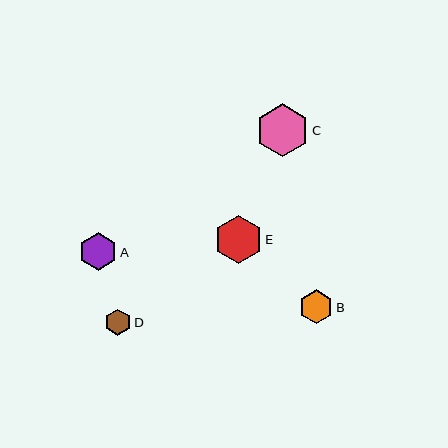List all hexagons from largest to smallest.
From largest to smallest: C, E, A, B, D.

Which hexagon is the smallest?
Hexagon D is the smallest with a size of approximately 26 pixels.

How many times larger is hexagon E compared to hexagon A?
Hexagon E is approximately 1.3 times the size of hexagon A.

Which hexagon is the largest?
Hexagon C is the largest with a size of approximately 53 pixels.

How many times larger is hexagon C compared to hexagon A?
Hexagon C is approximately 1.4 times the size of hexagon A.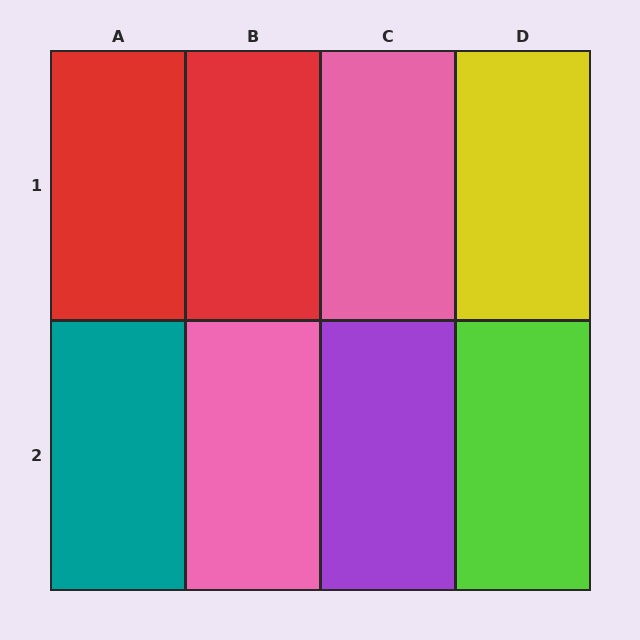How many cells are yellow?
1 cell is yellow.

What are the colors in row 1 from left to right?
Red, red, pink, yellow.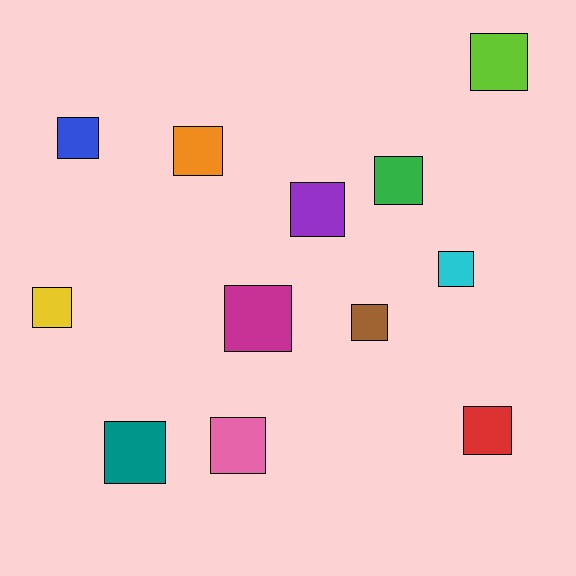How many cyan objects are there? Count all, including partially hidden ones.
There is 1 cyan object.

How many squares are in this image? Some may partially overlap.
There are 12 squares.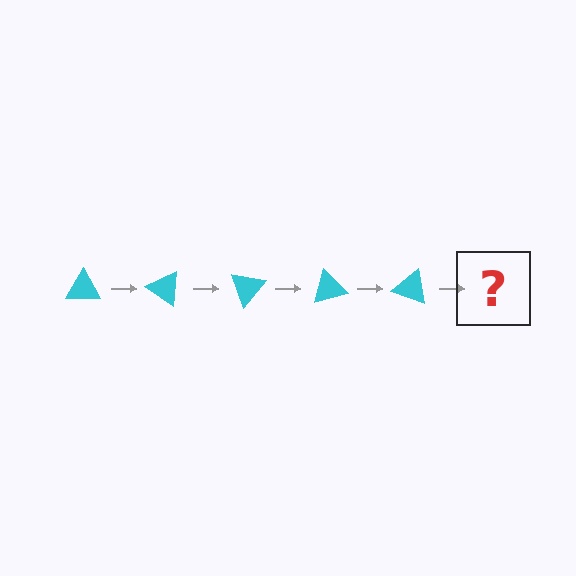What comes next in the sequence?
The next element should be a cyan triangle rotated 175 degrees.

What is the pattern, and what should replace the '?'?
The pattern is that the triangle rotates 35 degrees each step. The '?' should be a cyan triangle rotated 175 degrees.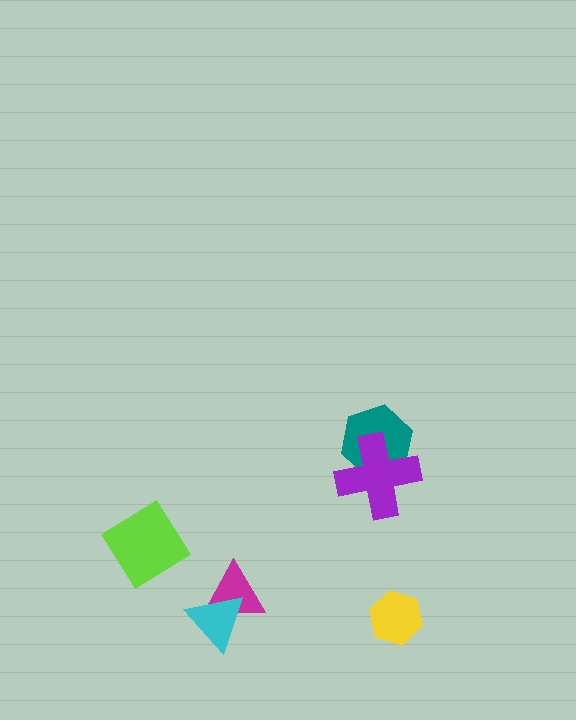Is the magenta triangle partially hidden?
Yes, it is partially covered by another shape.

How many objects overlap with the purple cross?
1 object overlaps with the purple cross.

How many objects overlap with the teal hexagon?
1 object overlaps with the teal hexagon.